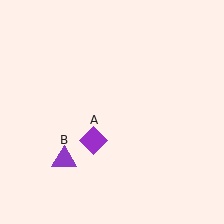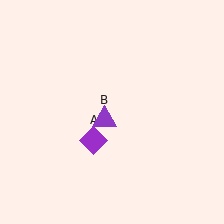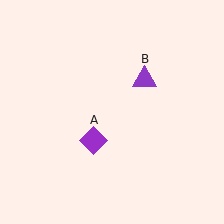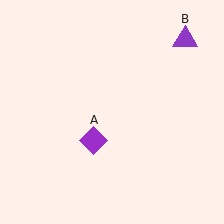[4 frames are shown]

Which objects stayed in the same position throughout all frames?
Purple diamond (object A) remained stationary.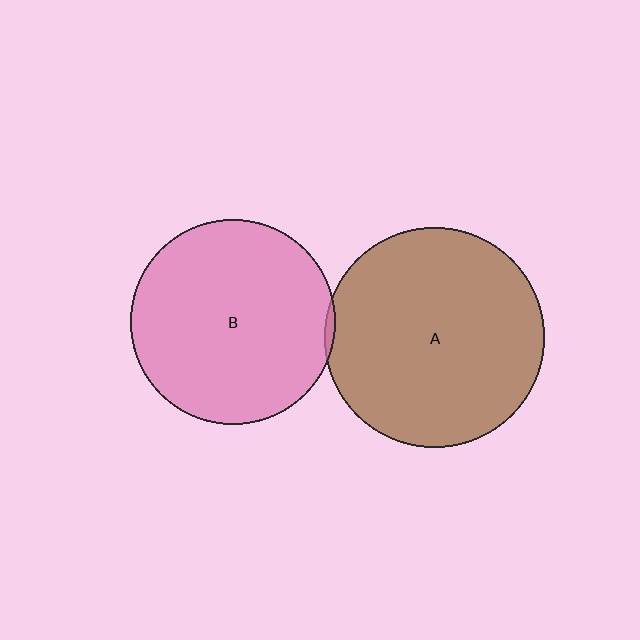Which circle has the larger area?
Circle A (brown).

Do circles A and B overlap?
Yes.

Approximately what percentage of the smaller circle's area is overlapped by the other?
Approximately 5%.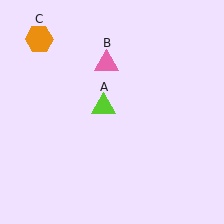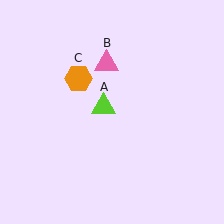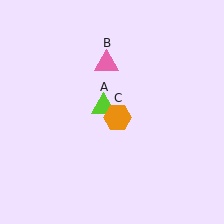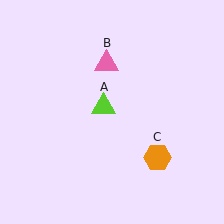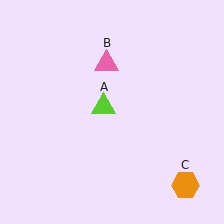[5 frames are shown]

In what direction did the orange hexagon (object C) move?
The orange hexagon (object C) moved down and to the right.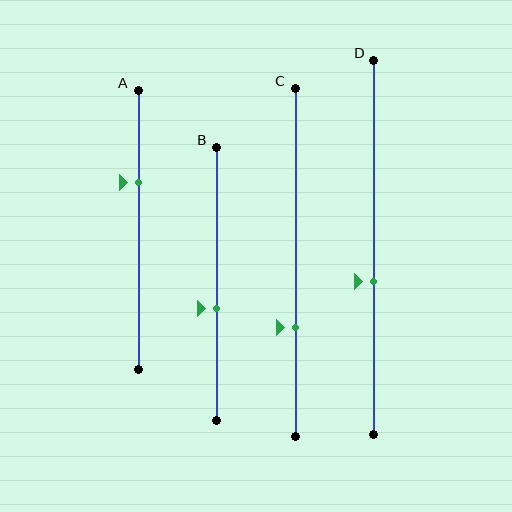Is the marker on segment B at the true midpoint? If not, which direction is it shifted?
No, the marker on segment B is shifted downward by about 9% of the segment length.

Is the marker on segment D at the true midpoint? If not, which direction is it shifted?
No, the marker on segment D is shifted downward by about 9% of the segment length.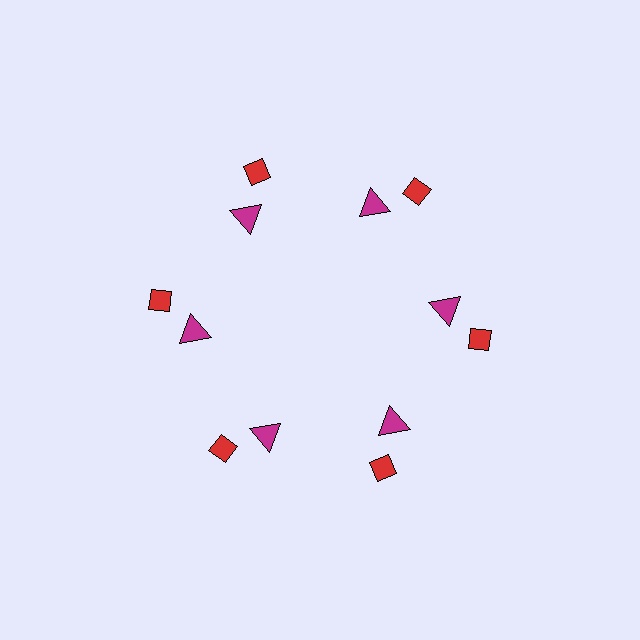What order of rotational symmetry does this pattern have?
This pattern has 6-fold rotational symmetry.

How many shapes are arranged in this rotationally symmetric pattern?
There are 12 shapes, arranged in 6 groups of 2.